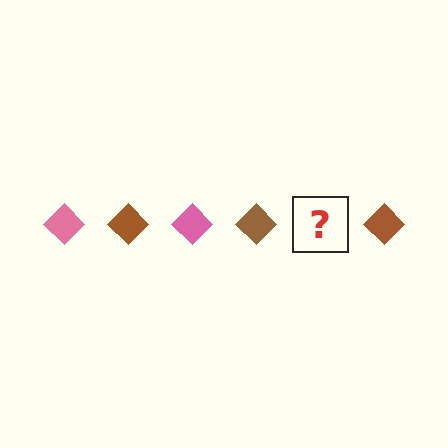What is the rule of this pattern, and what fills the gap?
The rule is that the pattern cycles through pink, brown diamonds. The gap should be filled with a pink diamond.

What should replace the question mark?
The question mark should be replaced with a pink diamond.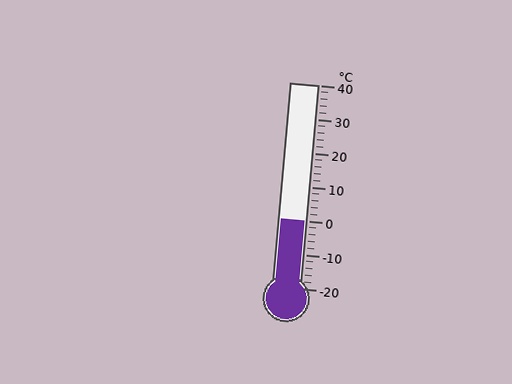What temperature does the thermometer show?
The thermometer shows approximately 0°C.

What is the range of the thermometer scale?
The thermometer scale ranges from -20°C to 40°C.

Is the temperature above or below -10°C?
The temperature is above -10°C.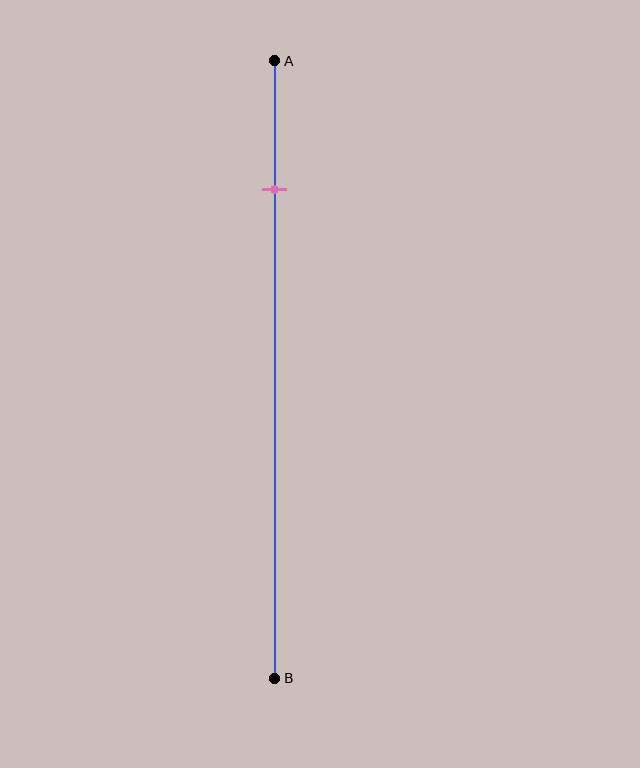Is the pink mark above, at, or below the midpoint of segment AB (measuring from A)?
The pink mark is above the midpoint of segment AB.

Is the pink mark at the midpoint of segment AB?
No, the mark is at about 20% from A, not at the 50% midpoint.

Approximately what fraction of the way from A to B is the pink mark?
The pink mark is approximately 20% of the way from A to B.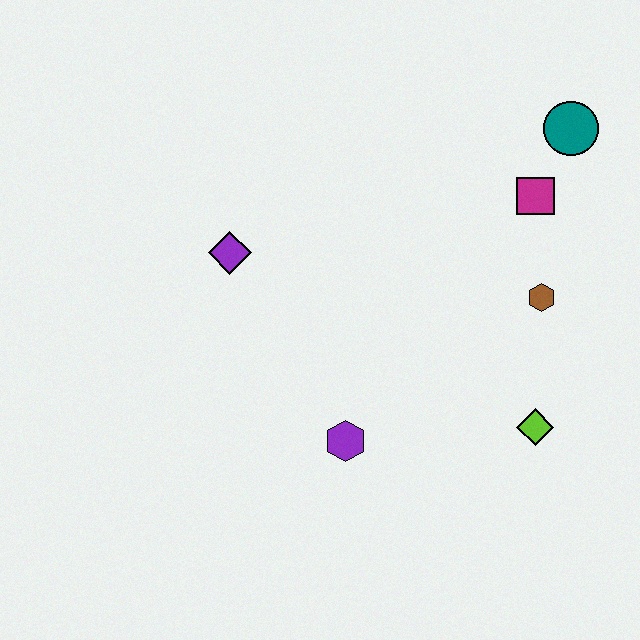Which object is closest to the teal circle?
The magenta square is closest to the teal circle.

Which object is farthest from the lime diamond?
The purple diamond is farthest from the lime diamond.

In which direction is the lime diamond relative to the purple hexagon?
The lime diamond is to the right of the purple hexagon.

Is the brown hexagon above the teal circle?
No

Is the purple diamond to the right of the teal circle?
No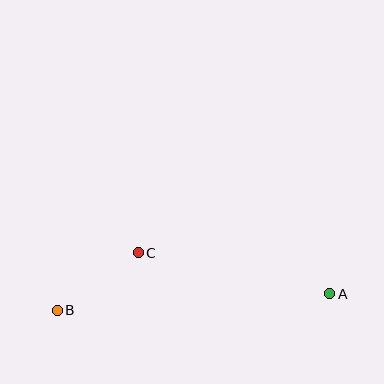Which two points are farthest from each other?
Points A and B are farthest from each other.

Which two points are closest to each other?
Points B and C are closest to each other.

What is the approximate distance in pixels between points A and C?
The distance between A and C is approximately 196 pixels.